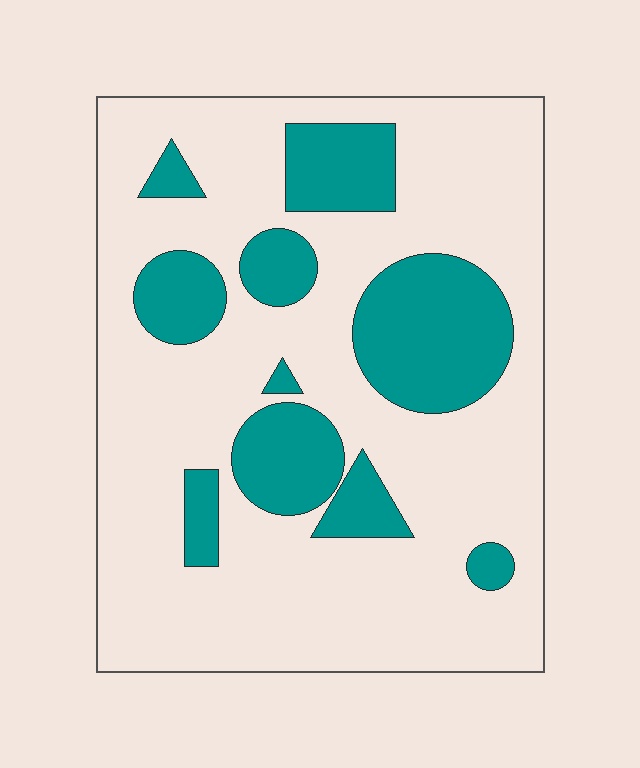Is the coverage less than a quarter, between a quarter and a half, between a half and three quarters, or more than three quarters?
Between a quarter and a half.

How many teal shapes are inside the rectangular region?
10.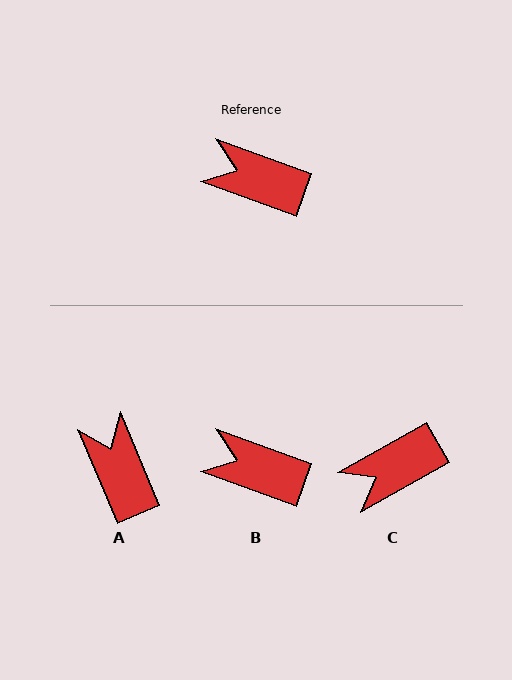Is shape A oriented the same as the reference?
No, it is off by about 47 degrees.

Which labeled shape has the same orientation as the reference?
B.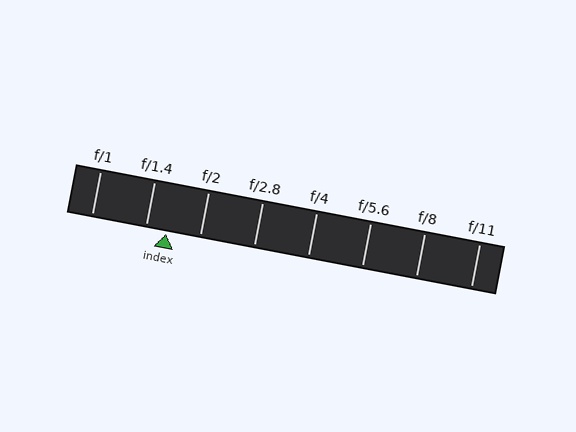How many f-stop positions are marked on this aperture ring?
There are 8 f-stop positions marked.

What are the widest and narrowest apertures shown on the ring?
The widest aperture shown is f/1 and the narrowest is f/11.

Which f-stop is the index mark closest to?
The index mark is closest to f/1.4.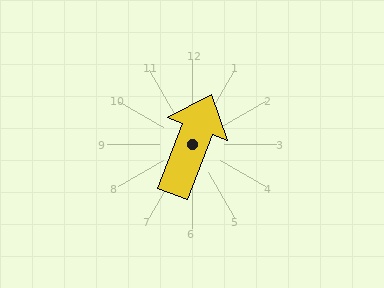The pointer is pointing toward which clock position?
Roughly 1 o'clock.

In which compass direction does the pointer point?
North.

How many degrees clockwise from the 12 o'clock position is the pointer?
Approximately 21 degrees.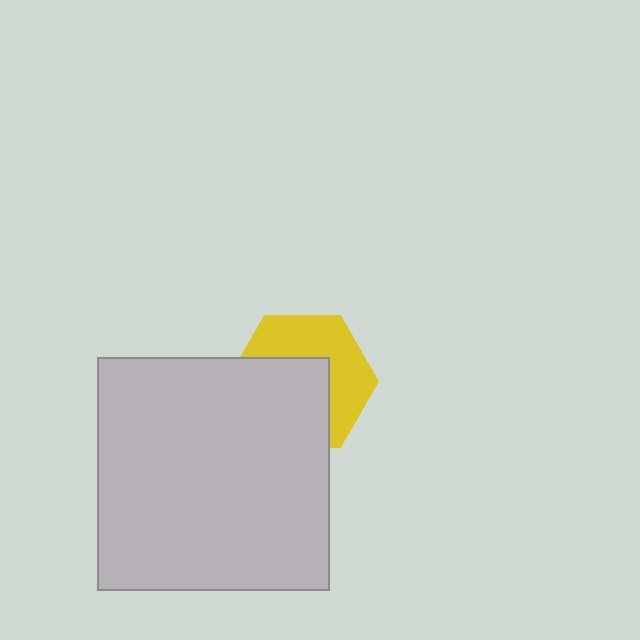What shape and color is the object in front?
The object in front is a light gray rectangle.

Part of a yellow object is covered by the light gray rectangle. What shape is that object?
It is a hexagon.